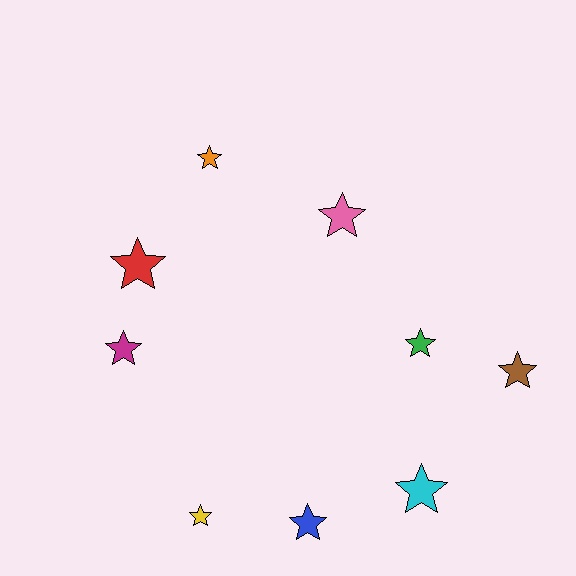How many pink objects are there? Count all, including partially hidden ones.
There is 1 pink object.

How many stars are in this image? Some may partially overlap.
There are 9 stars.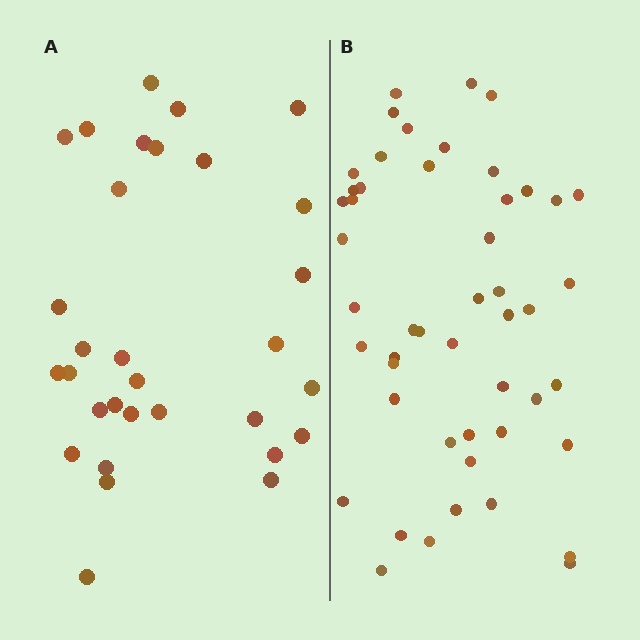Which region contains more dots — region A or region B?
Region B (the right region) has more dots.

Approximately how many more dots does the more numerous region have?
Region B has approximately 20 more dots than region A.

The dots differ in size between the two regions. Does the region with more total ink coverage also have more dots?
No. Region A has more total ink coverage because its dots are larger, but region B actually contains more individual dots. Total area can be misleading — the number of items is what matters here.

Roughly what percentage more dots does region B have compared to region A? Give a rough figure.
About 60% more.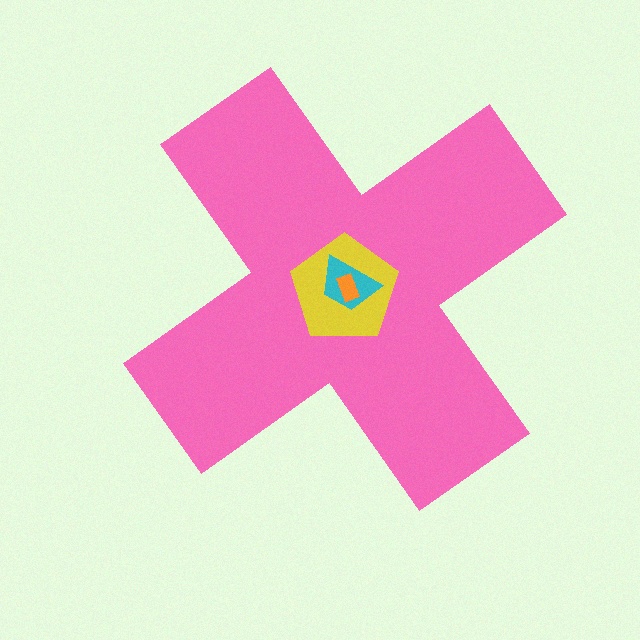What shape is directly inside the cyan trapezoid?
The orange rectangle.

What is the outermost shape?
The pink cross.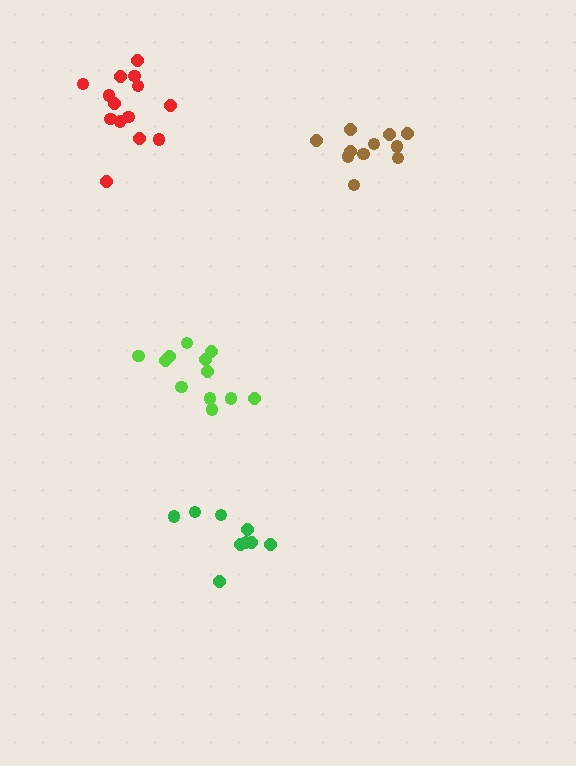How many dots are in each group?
Group 1: 11 dots, Group 2: 14 dots, Group 3: 12 dots, Group 4: 9 dots (46 total).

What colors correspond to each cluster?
The clusters are colored: brown, red, lime, green.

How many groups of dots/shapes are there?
There are 4 groups.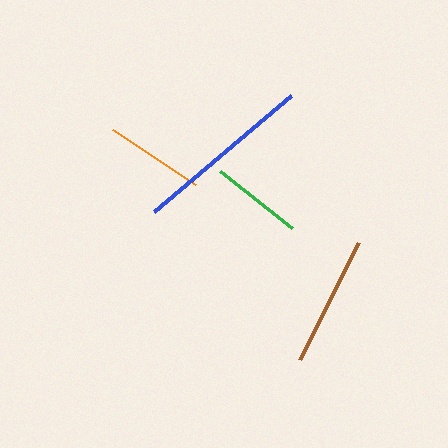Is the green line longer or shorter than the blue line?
The blue line is longer than the green line.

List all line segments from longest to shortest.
From longest to shortest: blue, brown, orange, green.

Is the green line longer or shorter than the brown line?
The brown line is longer than the green line.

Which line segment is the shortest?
The green line is the shortest at approximately 92 pixels.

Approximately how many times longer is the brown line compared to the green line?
The brown line is approximately 1.4 times the length of the green line.